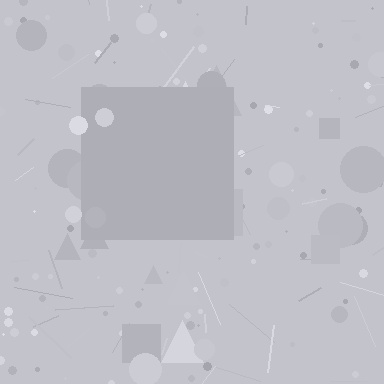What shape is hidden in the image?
A square is hidden in the image.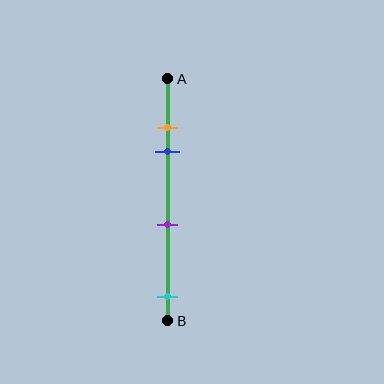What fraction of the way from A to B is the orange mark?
The orange mark is approximately 20% (0.2) of the way from A to B.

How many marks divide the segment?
There are 4 marks dividing the segment.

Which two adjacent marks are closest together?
The orange and blue marks are the closest adjacent pair.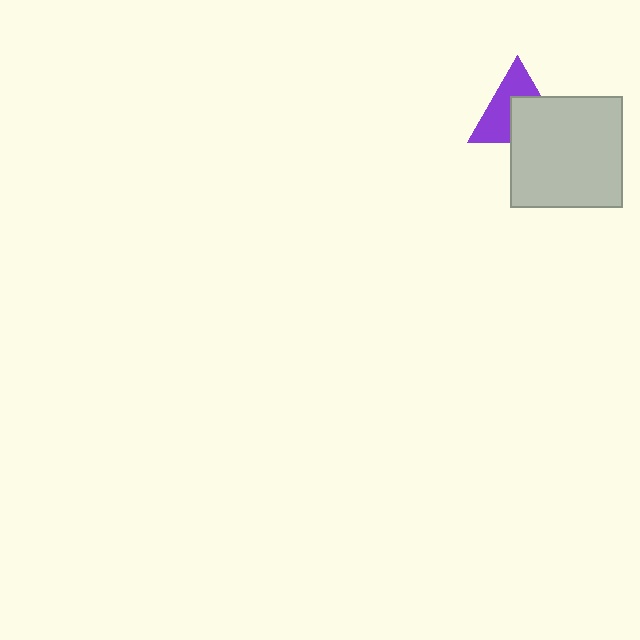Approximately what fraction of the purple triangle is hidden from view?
Roughly 48% of the purple triangle is hidden behind the light gray rectangle.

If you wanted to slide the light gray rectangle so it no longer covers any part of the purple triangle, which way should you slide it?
Slide it toward the lower-right — that is the most direct way to separate the two shapes.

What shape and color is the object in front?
The object in front is a light gray rectangle.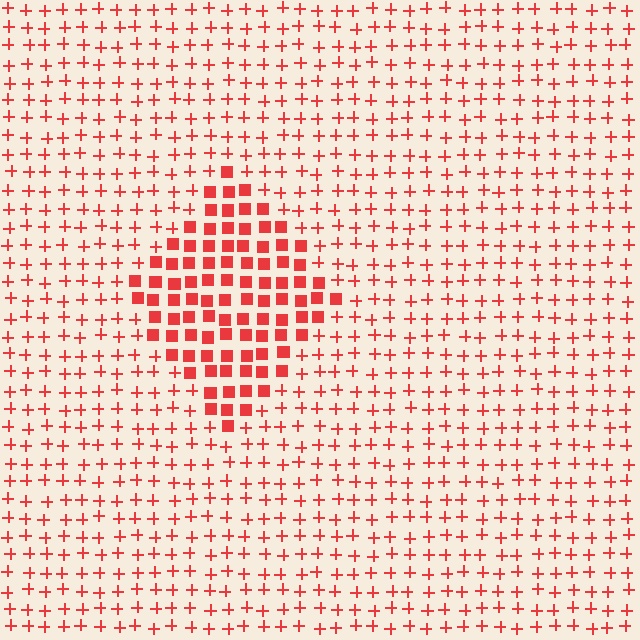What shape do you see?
I see a diamond.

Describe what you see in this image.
The image is filled with small red elements arranged in a uniform grid. A diamond-shaped region contains squares, while the surrounding area contains plus signs. The boundary is defined purely by the change in element shape.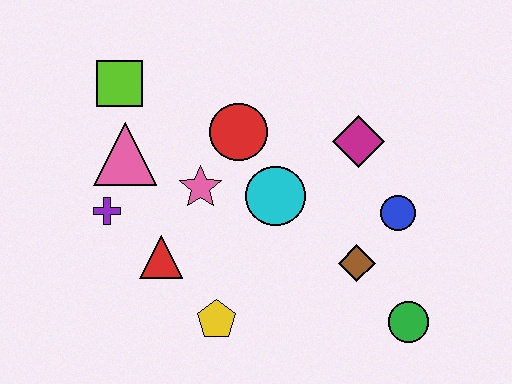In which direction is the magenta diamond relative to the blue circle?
The magenta diamond is above the blue circle.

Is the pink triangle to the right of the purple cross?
Yes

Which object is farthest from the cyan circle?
The lime square is farthest from the cyan circle.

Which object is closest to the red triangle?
The purple cross is closest to the red triangle.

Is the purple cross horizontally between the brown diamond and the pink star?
No